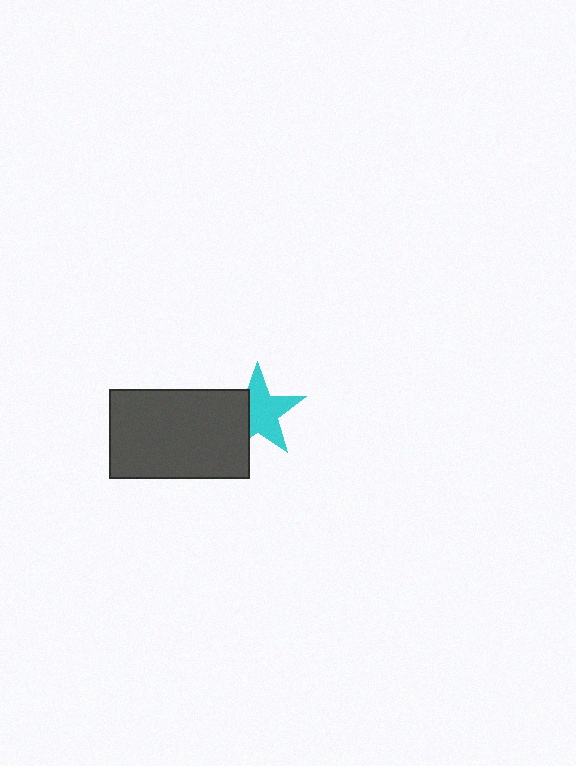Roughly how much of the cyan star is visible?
Most of it is visible (roughly 67%).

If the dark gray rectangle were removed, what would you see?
You would see the complete cyan star.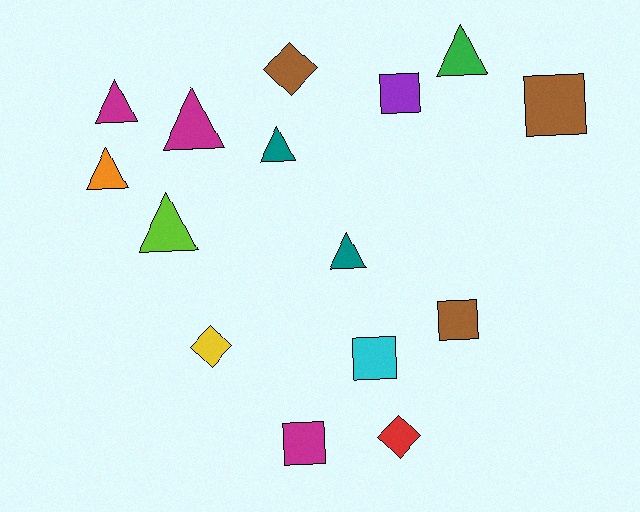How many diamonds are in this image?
There are 3 diamonds.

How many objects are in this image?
There are 15 objects.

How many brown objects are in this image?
There are 3 brown objects.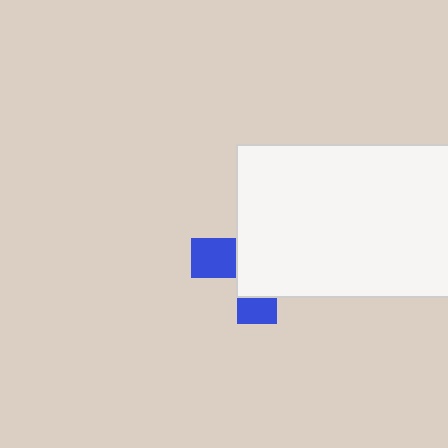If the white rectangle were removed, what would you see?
You would see the complete blue cross.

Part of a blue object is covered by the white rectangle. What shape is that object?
It is a cross.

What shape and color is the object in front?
The object in front is a white rectangle.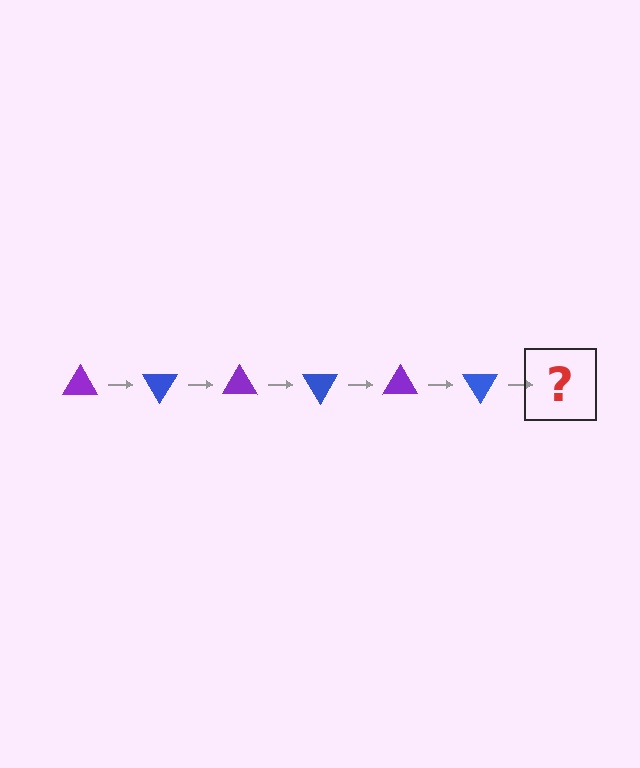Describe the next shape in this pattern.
It should be a purple triangle, rotated 360 degrees from the start.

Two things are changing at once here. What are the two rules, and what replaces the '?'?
The two rules are that it rotates 60 degrees each step and the color cycles through purple and blue. The '?' should be a purple triangle, rotated 360 degrees from the start.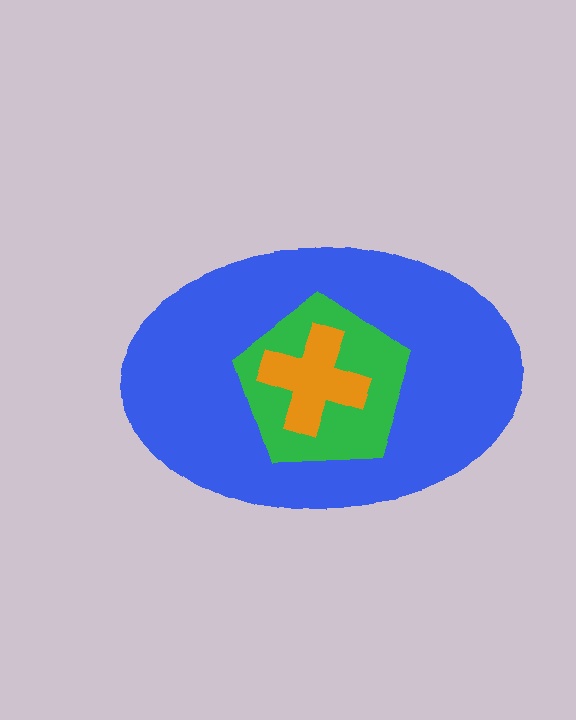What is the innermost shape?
The orange cross.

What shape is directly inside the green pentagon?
The orange cross.